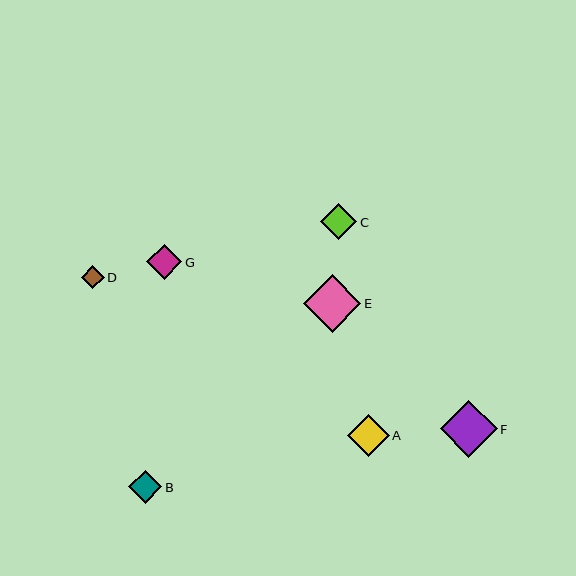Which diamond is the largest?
Diamond E is the largest with a size of approximately 57 pixels.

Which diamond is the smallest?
Diamond D is the smallest with a size of approximately 23 pixels.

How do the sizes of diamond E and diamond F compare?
Diamond E and diamond F are approximately the same size.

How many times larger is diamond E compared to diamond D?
Diamond E is approximately 2.5 times the size of diamond D.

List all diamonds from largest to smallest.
From largest to smallest: E, F, A, C, G, B, D.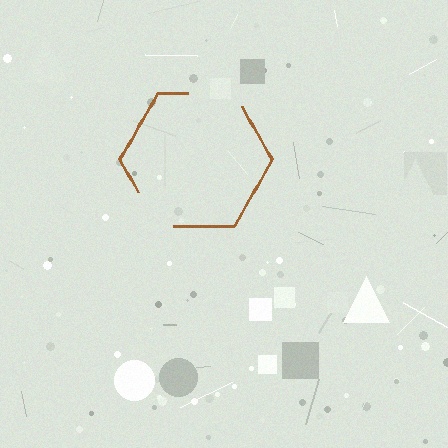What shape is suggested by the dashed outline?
The dashed outline suggests a hexagon.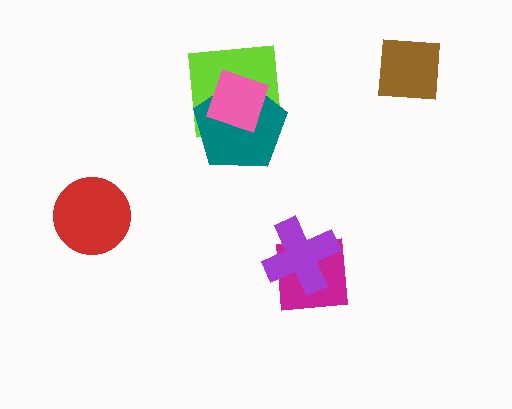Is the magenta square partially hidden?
Yes, it is partially covered by another shape.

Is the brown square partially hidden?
No, no other shape covers it.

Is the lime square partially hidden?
Yes, it is partially covered by another shape.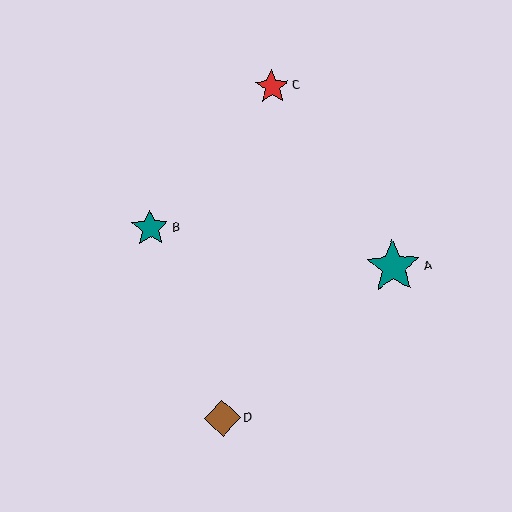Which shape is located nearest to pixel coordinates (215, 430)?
The brown diamond (labeled D) at (222, 418) is nearest to that location.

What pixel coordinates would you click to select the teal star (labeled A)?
Click at (393, 267) to select the teal star A.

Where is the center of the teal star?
The center of the teal star is at (393, 267).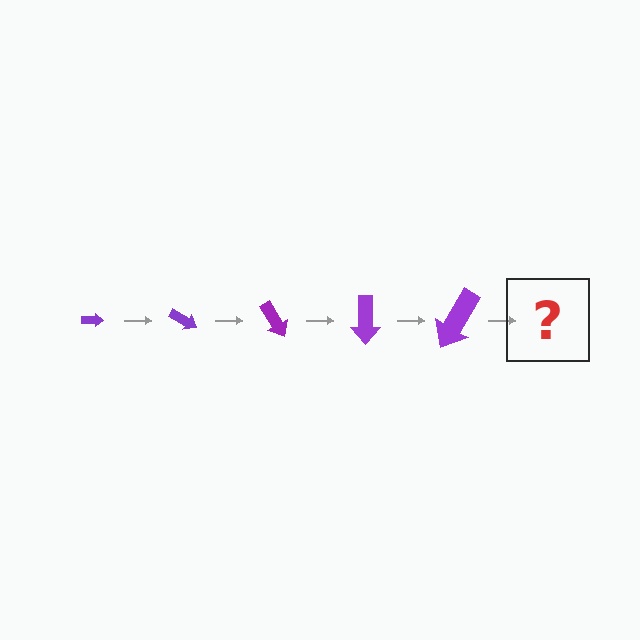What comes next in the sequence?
The next element should be an arrow, larger than the previous one and rotated 150 degrees from the start.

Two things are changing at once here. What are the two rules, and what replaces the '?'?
The two rules are that the arrow grows larger each step and it rotates 30 degrees each step. The '?' should be an arrow, larger than the previous one and rotated 150 degrees from the start.